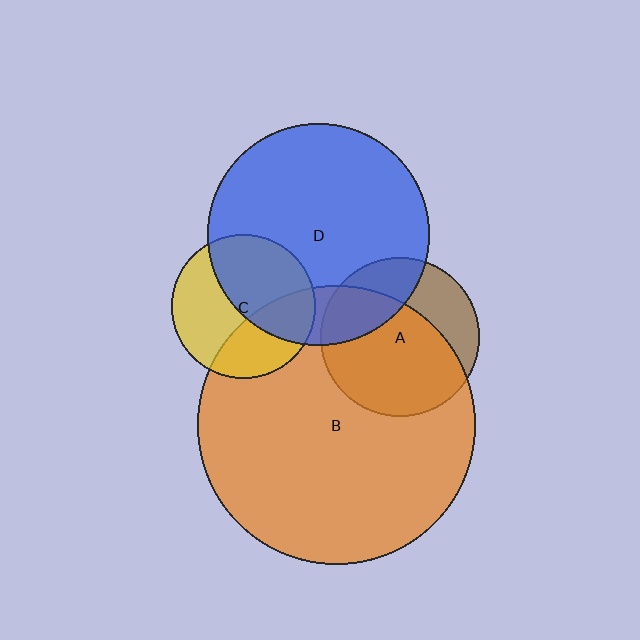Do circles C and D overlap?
Yes.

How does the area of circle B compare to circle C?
Approximately 3.7 times.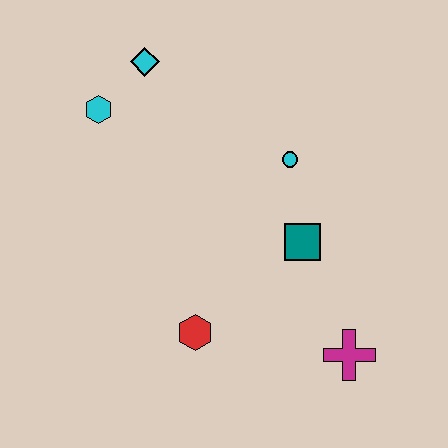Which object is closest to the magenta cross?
The teal square is closest to the magenta cross.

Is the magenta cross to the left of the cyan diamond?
No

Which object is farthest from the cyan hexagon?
The magenta cross is farthest from the cyan hexagon.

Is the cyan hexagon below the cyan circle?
No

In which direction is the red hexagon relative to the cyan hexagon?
The red hexagon is below the cyan hexagon.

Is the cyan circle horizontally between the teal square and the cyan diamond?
Yes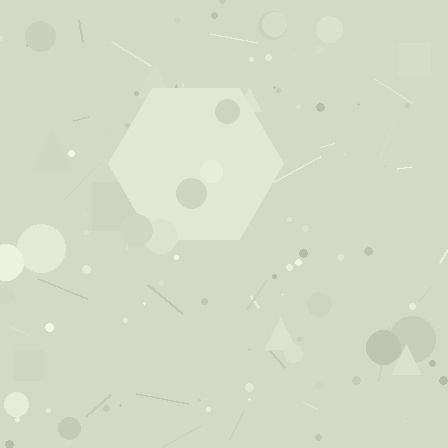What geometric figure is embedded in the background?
A hexagon is embedded in the background.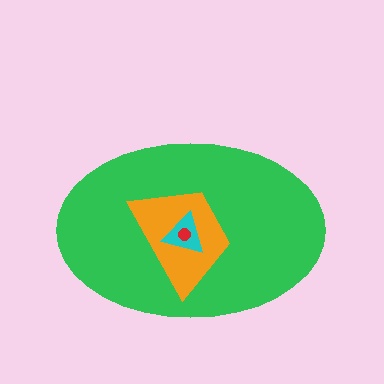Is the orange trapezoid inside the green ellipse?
Yes.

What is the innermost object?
The red circle.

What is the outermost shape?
The green ellipse.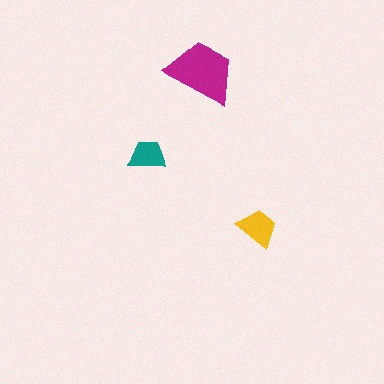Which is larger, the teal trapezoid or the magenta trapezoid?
The magenta one.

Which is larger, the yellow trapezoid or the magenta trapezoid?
The magenta one.